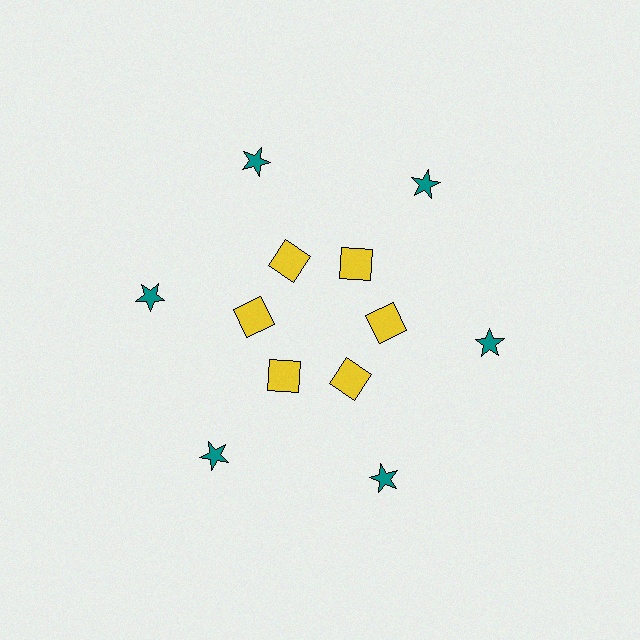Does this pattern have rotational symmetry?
Yes, this pattern has 6-fold rotational symmetry. It looks the same after rotating 60 degrees around the center.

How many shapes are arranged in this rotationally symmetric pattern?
There are 12 shapes, arranged in 6 groups of 2.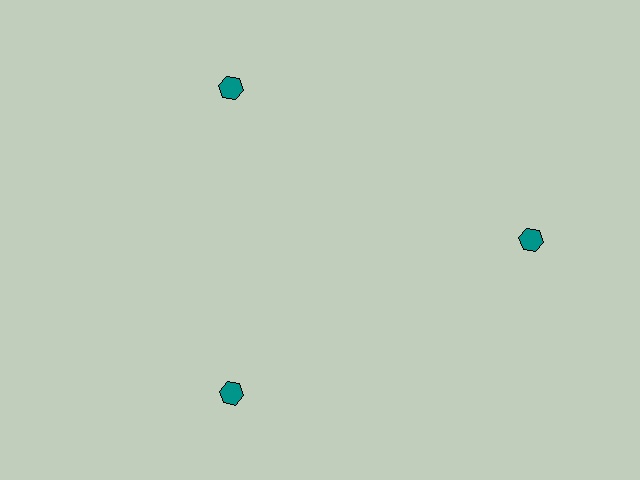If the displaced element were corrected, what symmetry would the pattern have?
It would have 3-fold rotational symmetry — the pattern would map onto itself every 120 degrees.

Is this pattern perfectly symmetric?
No. The 3 teal hexagons are arranged in a ring, but one element near the 3 o'clock position is pushed outward from the center, breaking the 3-fold rotational symmetry.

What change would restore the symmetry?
The symmetry would be restored by moving it inward, back onto the ring so that all 3 hexagons sit at equal angles and equal distance from the center.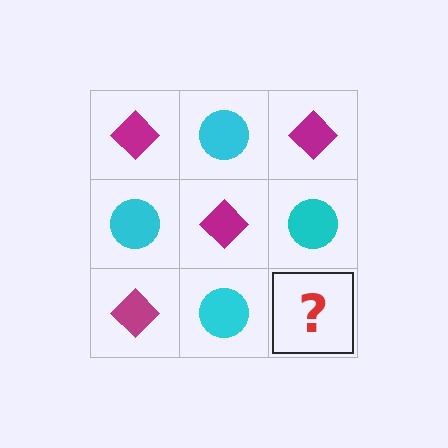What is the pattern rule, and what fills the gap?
The rule is that it alternates magenta diamond and cyan circle in a checkerboard pattern. The gap should be filled with a magenta diamond.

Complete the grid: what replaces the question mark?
The question mark should be replaced with a magenta diamond.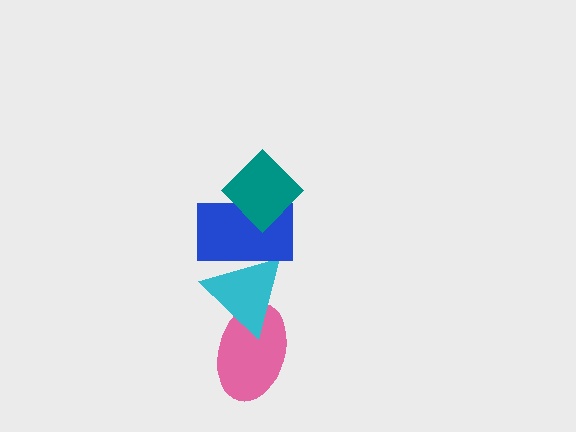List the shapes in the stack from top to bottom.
From top to bottom: the teal diamond, the blue rectangle, the cyan triangle, the pink ellipse.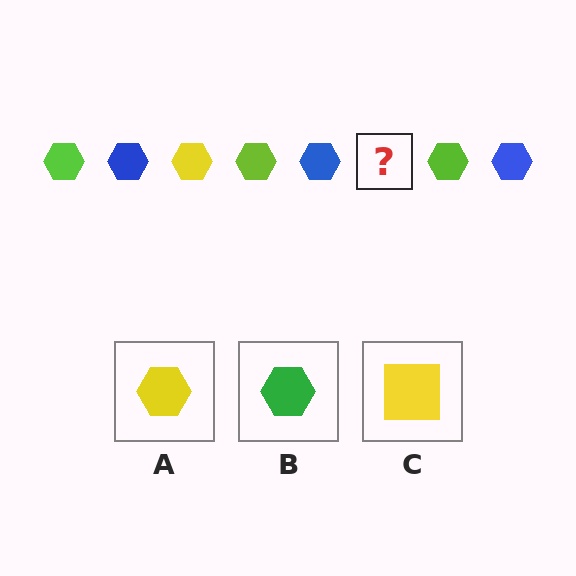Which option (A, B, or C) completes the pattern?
A.